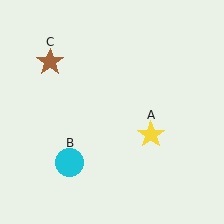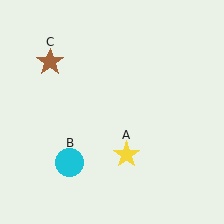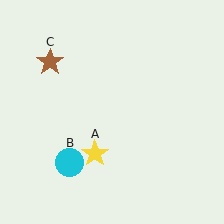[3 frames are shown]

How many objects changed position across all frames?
1 object changed position: yellow star (object A).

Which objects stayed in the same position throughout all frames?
Cyan circle (object B) and brown star (object C) remained stationary.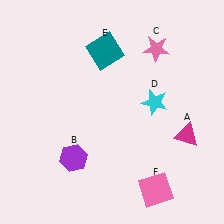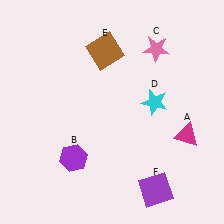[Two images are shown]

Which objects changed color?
E changed from teal to brown. F changed from pink to purple.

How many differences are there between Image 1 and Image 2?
There are 2 differences between the two images.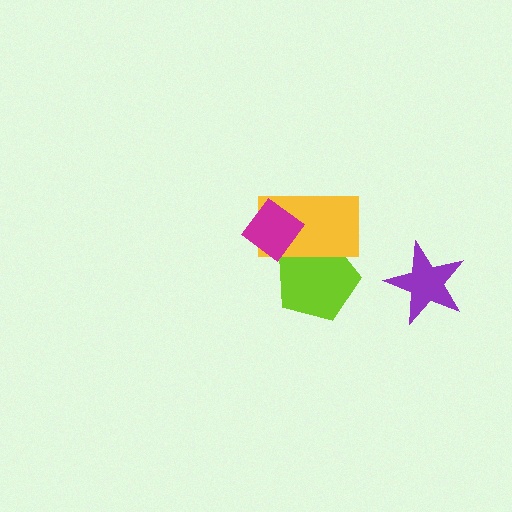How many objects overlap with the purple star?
0 objects overlap with the purple star.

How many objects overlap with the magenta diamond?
2 objects overlap with the magenta diamond.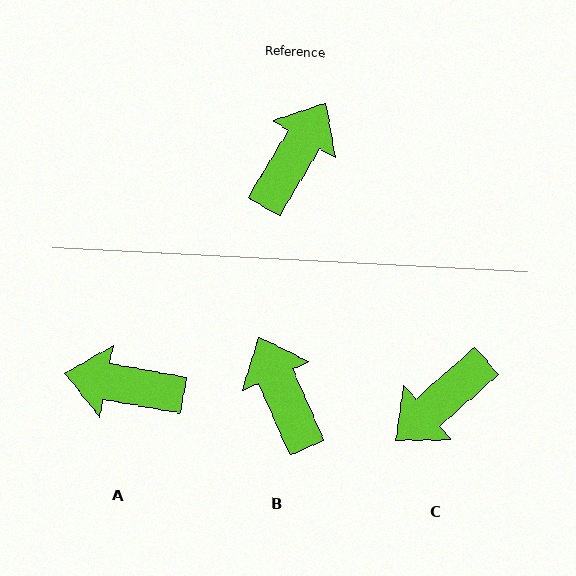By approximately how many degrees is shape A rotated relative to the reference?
Approximately 111 degrees counter-clockwise.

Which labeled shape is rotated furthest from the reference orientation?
C, about 162 degrees away.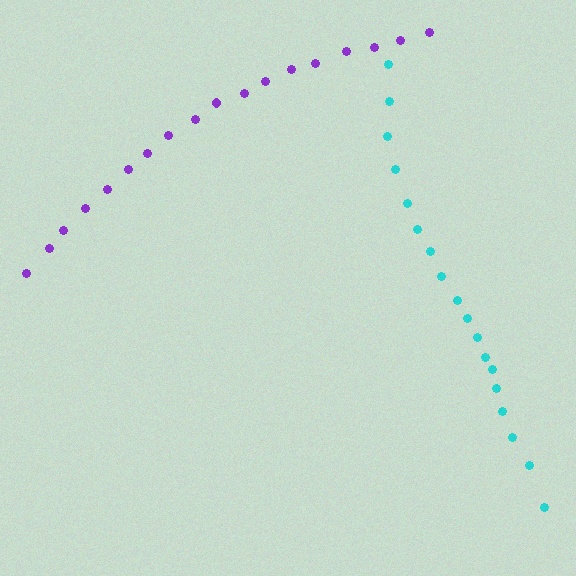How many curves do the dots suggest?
There are 2 distinct paths.